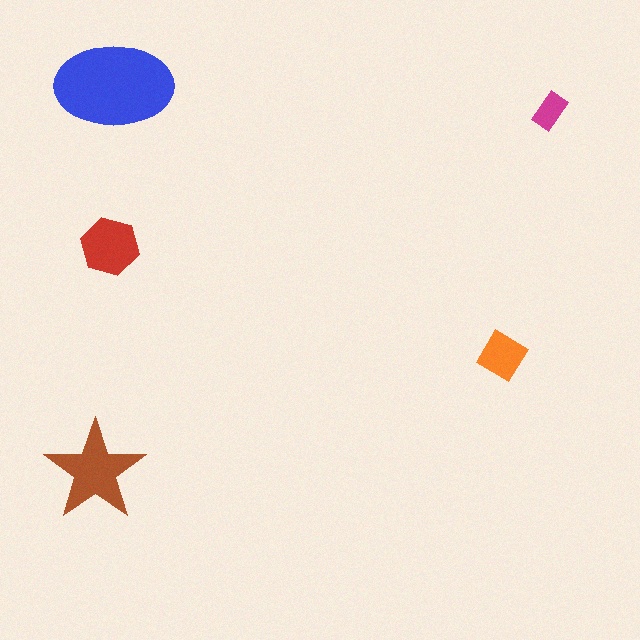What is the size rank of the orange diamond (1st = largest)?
4th.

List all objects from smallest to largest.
The magenta rectangle, the orange diamond, the red hexagon, the brown star, the blue ellipse.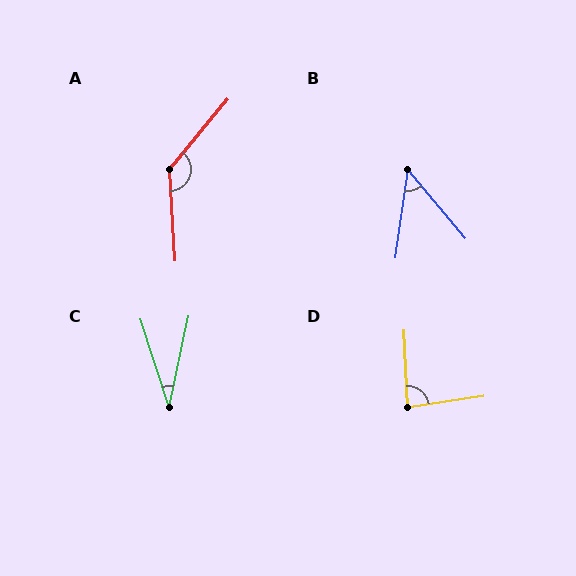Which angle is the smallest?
C, at approximately 30 degrees.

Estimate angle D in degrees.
Approximately 84 degrees.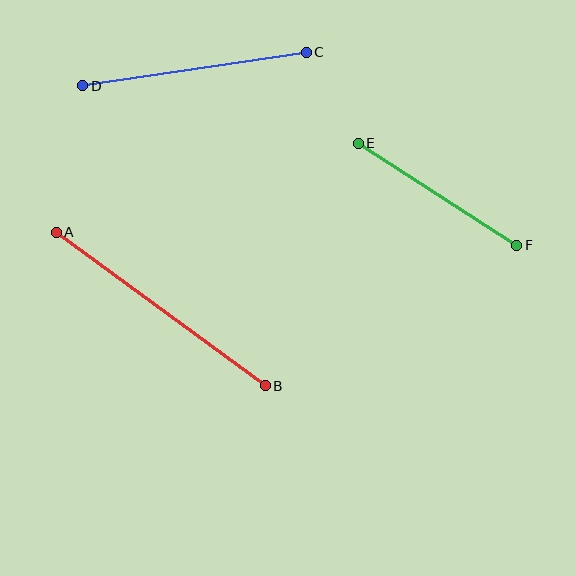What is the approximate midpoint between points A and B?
The midpoint is at approximately (161, 309) pixels.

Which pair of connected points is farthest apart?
Points A and B are farthest apart.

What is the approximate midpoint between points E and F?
The midpoint is at approximately (438, 194) pixels.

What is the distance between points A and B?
The distance is approximately 260 pixels.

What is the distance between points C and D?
The distance is approximately 226 pixels.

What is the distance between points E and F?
The distance is approximately 189 pixels.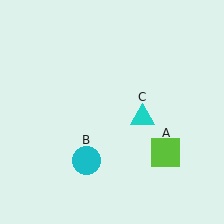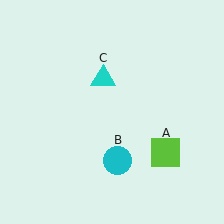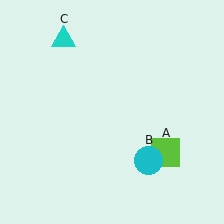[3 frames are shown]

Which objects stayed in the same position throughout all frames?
Lime square (object A) remained stationary.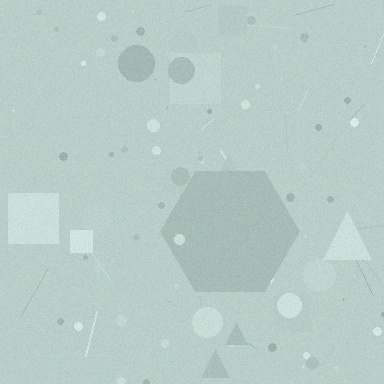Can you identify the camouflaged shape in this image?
The camouflaged shape is a hexagon.